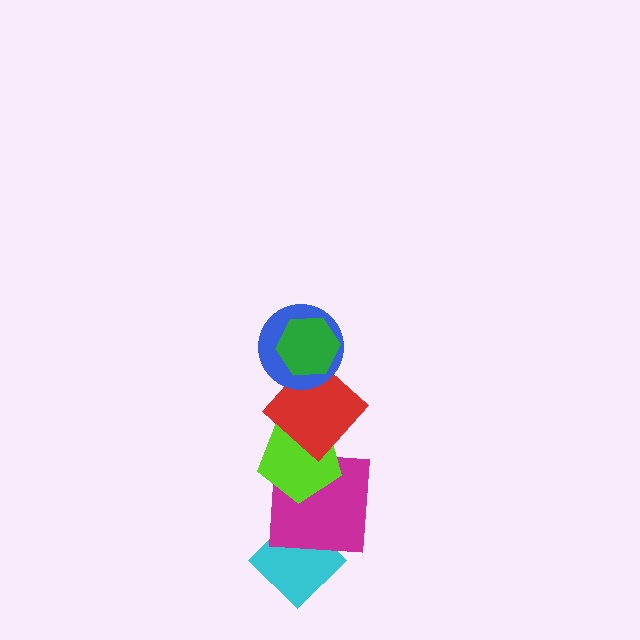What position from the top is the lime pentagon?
The lime pentagon is 4th from the top.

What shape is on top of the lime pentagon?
The red diamond is on top of the lime pentagon.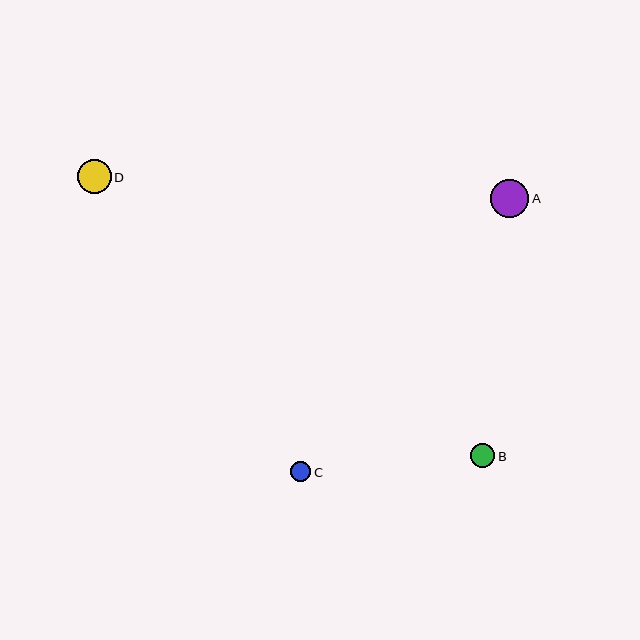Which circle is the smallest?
Circle C is the smallest with a size of approximately 21 pixels.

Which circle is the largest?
Circle A is the largest with a size of approximately 38 pixels.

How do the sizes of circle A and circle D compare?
Circle A and circle D are approximately the same size.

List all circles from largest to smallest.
From largest to smallest: A, D, B, C.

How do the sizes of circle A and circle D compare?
Circle A and circle D are approximately the same size.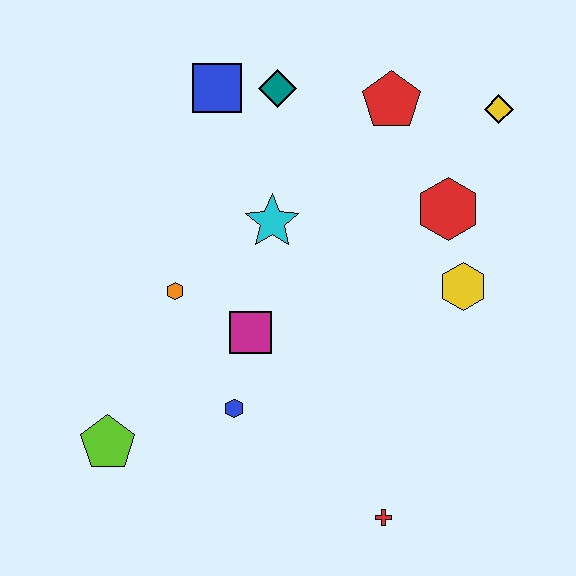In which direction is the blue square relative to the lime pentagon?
The blue square is above the lime pentagon.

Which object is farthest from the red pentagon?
The lime pentagon is farthest from the red pentagon.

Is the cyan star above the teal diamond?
No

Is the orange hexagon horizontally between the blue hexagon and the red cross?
No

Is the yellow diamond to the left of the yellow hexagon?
No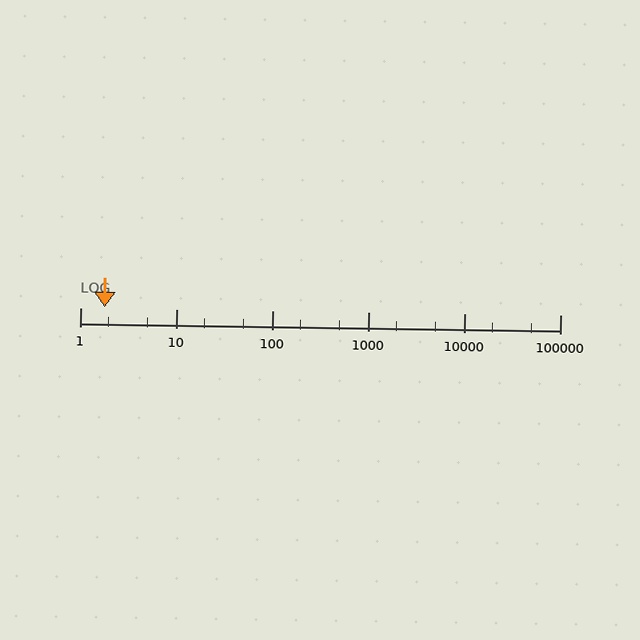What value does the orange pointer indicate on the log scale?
The pointer indicates approximately 1.8.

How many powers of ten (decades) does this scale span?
The scale spans 5 decades, from 1 to 100000.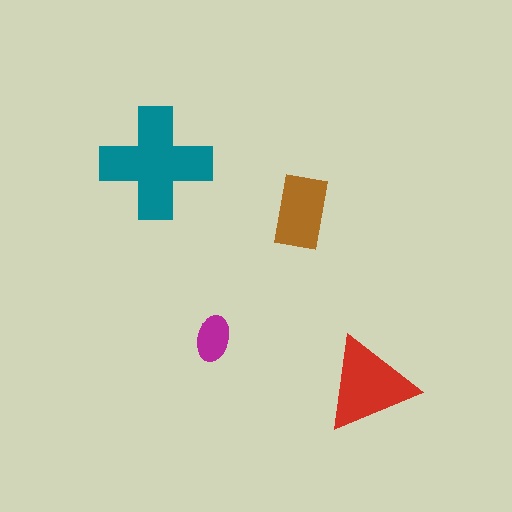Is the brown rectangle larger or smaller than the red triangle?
Smaller.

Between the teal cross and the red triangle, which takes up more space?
The teal cross.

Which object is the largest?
The teal cross.